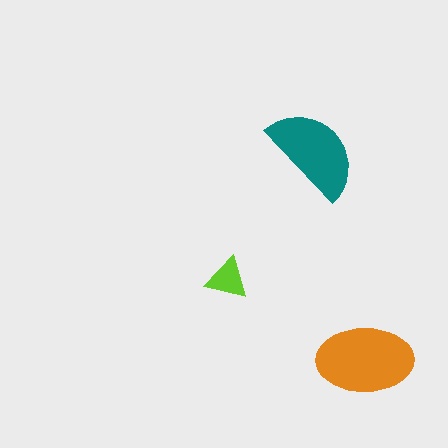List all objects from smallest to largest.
The lime triangle, the teal semicircle, the orange ellipse.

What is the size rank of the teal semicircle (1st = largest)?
2nd.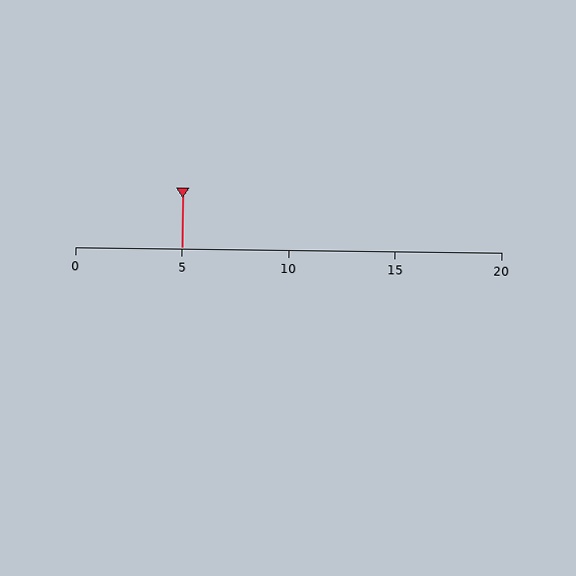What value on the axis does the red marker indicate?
The marker indicates approximately 5.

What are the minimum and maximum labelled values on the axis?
The axis runs from 0 to 20.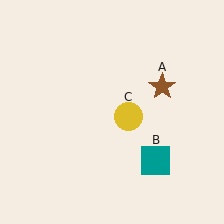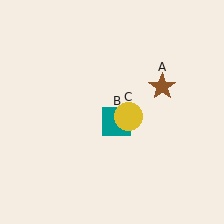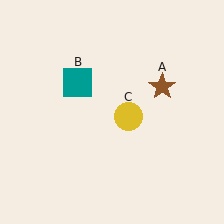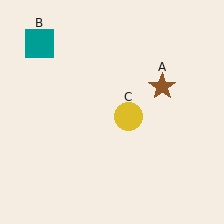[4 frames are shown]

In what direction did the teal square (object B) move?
The teal square (object B) moved up and to the left.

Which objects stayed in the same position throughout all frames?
Brown star (object A) and yellow circle (object C) remained stationary.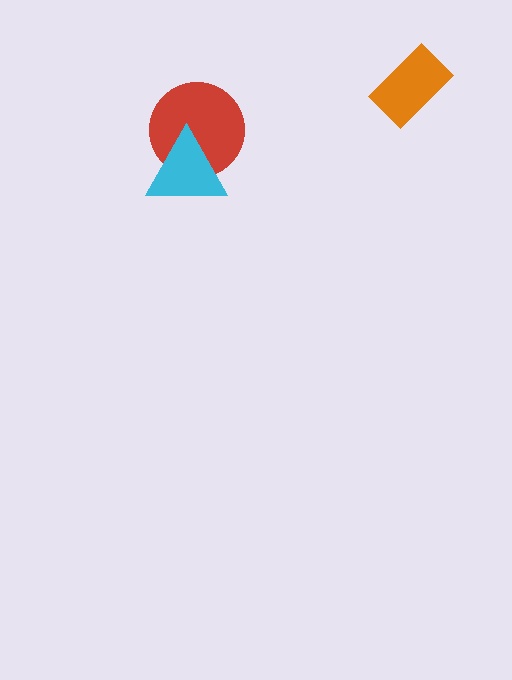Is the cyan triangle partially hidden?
No, no other shape covers it.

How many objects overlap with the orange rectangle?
0 objects overlap with the orange rectangle.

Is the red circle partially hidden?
Yes, it is partially covered by another shape.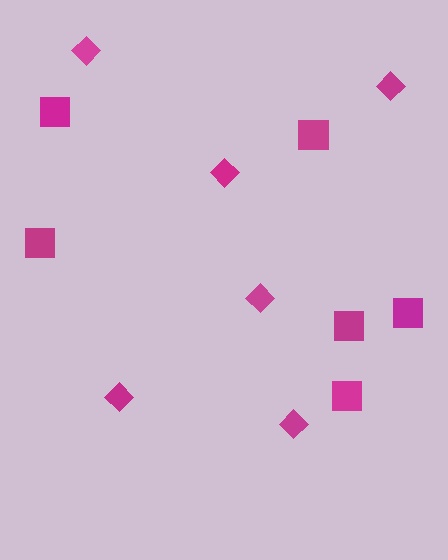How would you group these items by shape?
There are 2 groups: one group of diamonds (6) and one group of squares (6).